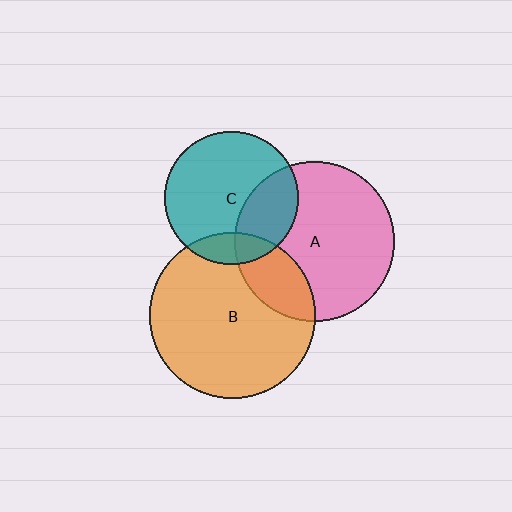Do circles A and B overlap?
Yes.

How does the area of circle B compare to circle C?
Approximately 1.5 times.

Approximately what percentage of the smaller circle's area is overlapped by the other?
Approximately 20%.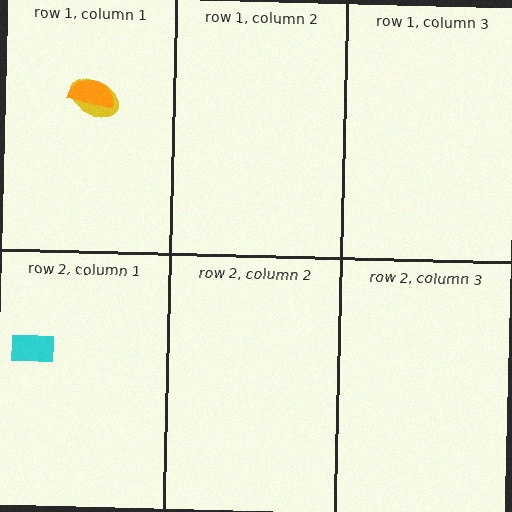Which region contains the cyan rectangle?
The row 2, column 1 region.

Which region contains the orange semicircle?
The row 1, column 1 region.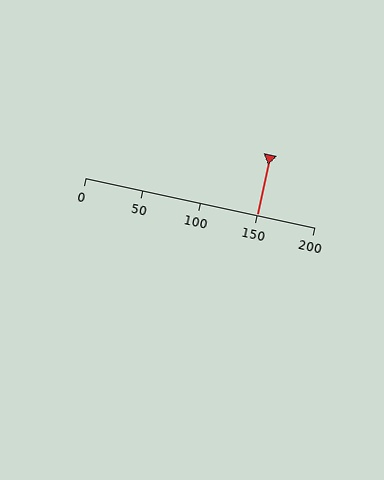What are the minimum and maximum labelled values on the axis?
The axis runs from 0 to 200.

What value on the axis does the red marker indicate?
The marker indicates approximately 150.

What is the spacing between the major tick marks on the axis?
The major ticks are spaced 50 apart.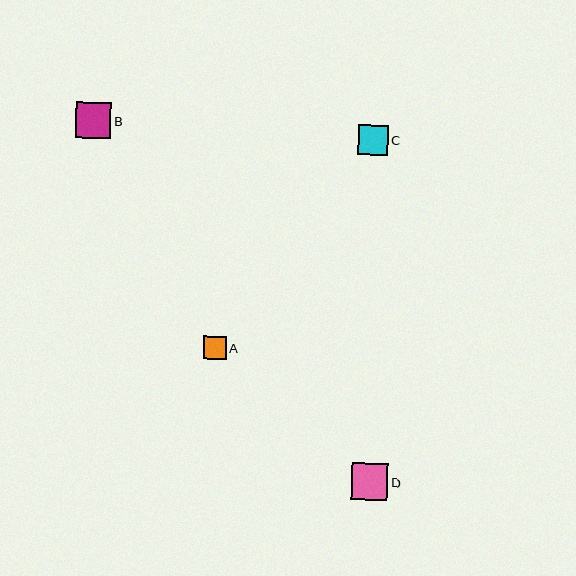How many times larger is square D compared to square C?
Square D is approximately 1.2 times the size of square C.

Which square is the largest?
Square D is the largest with a size of approximately 36 pixels.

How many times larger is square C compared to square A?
Square C is approximately 1.3 times the size of square A.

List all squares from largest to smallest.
From largest to smallest: D, B, C, A.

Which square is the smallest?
Square A is the smallest with a size of approximately 23 pixels.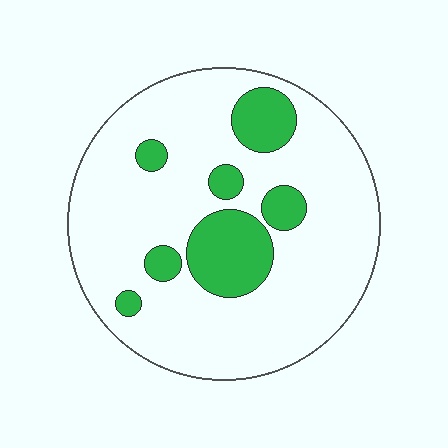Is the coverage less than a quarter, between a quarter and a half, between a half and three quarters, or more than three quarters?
Less than a quarter.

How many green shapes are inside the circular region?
7.